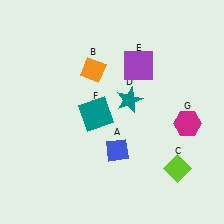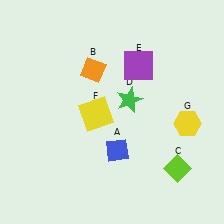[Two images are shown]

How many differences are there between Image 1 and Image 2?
There are 3 differences between the two images.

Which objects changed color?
D changed from teal to green. F changed from teal to yellow. G changed from magenta to yellow.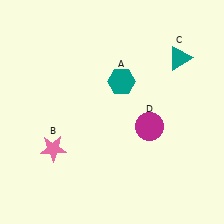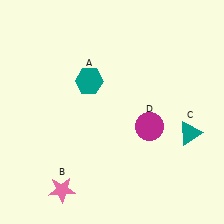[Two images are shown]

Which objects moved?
The objects that moved are: the teal hexagon (A), the pink star (B), the teal triangle (C).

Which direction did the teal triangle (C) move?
The teal triangle (C) moved down.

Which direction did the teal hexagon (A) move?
The teal hexagon (A) moved left.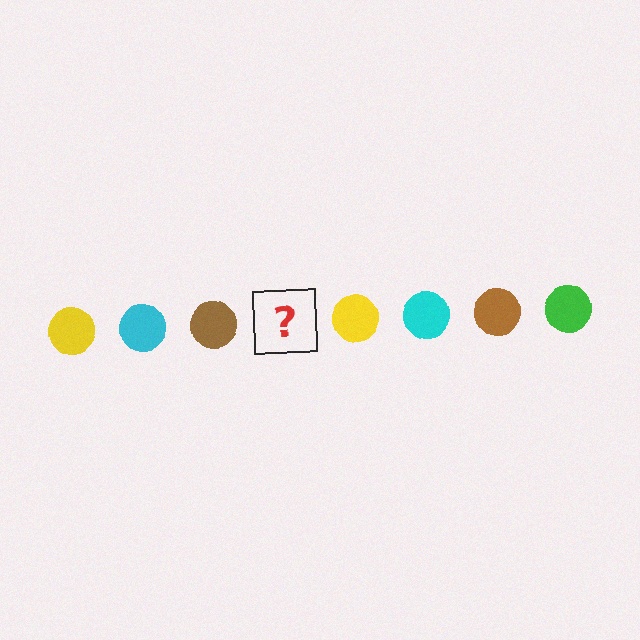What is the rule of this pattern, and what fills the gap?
The rule is that the pattern cycles through yellow, cyan, brown, green circles. The gap should be filled with a green circle.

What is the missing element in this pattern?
The missing element is a green circle.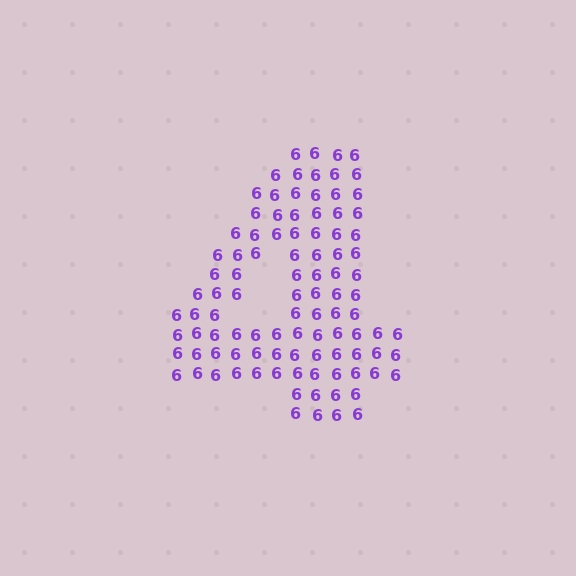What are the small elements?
The small elements are digit 6's.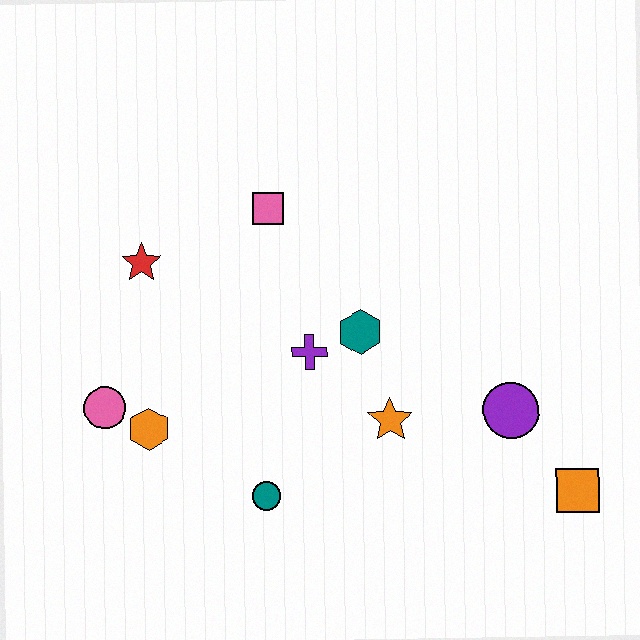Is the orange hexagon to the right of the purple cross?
No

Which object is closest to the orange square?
The purple circle is closest to the orange square.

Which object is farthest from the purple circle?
The pink circle is farthest from the purple circle.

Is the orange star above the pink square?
No